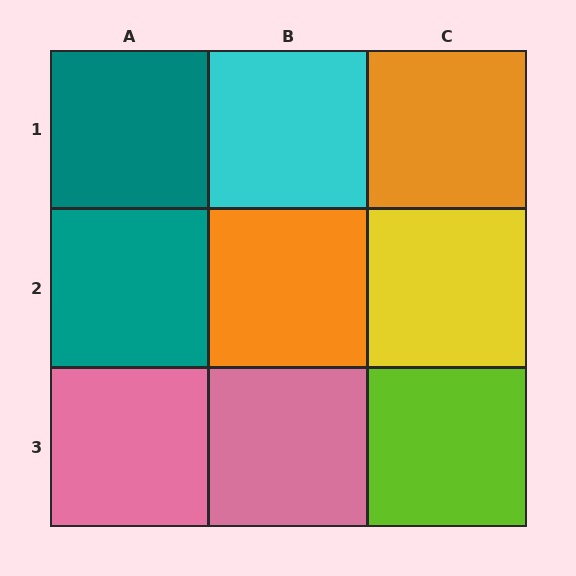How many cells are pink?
2 cells are pink.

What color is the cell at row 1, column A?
Teal.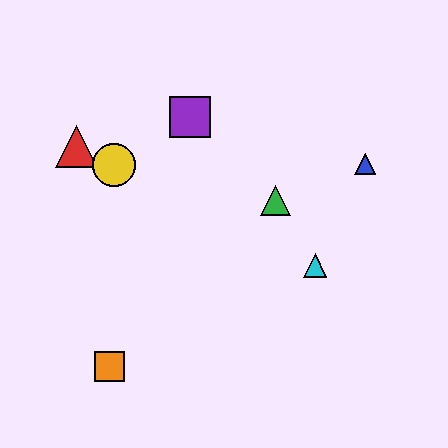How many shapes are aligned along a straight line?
3 shapes (the red triangle, the yellow circle, the cyan triangle) are aligned along a straight line.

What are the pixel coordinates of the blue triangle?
The blue triangle is at (365, 164).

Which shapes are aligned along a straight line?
The red triangle, the yellow circle, the cyan triangle are aligned along a straight line.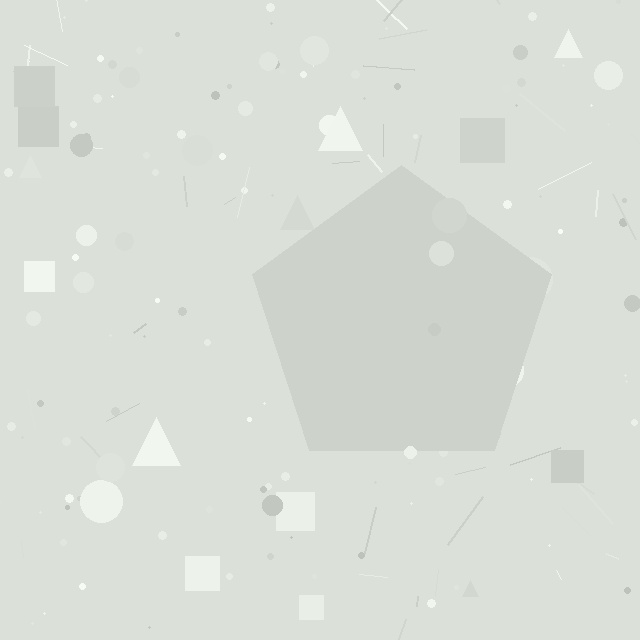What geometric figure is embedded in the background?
A pentagon is embedded in the background.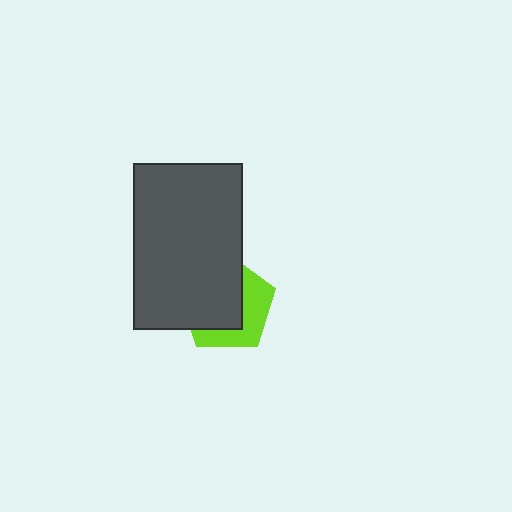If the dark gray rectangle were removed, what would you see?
You would see the complete lime pentagon.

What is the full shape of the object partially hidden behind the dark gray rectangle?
The partially hidden object is a lime pentagon.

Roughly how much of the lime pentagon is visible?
A small part of it is visible (roughly 41%).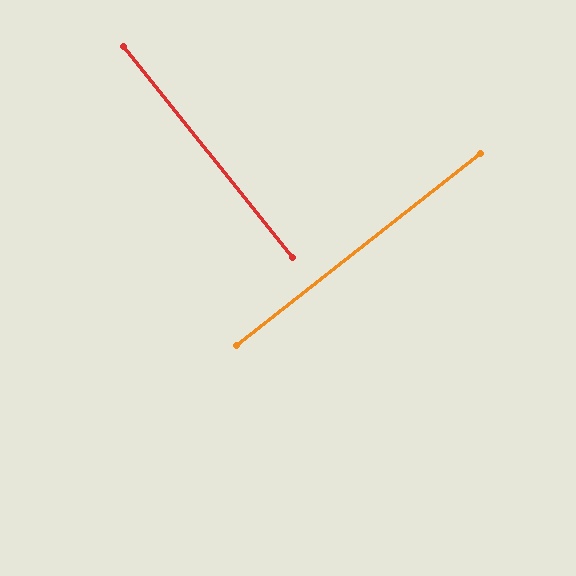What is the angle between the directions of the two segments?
Approximately 89 degrees.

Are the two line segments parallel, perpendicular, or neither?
Perpendicular — they meet at approximately 89°.